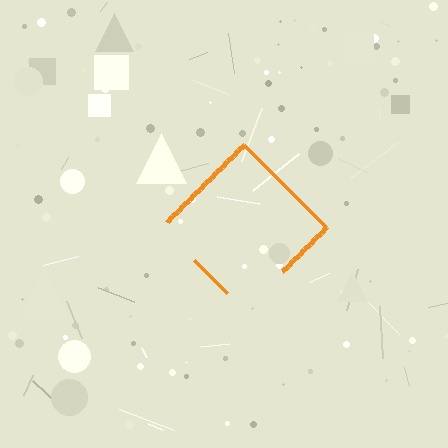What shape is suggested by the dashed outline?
The dashed outline suggests a diamond.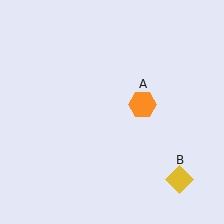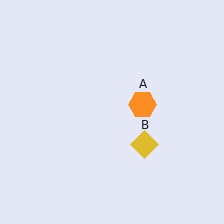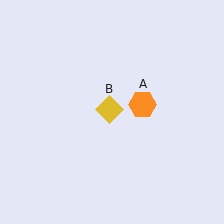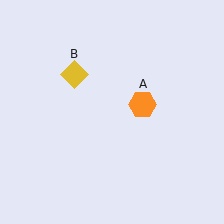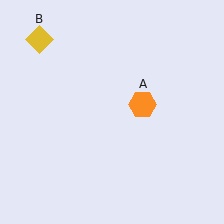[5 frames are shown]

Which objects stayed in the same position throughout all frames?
Orange hexagon (object A) remained stationary.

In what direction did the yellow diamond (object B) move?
The yellow diamond (object B) moved up and to the left.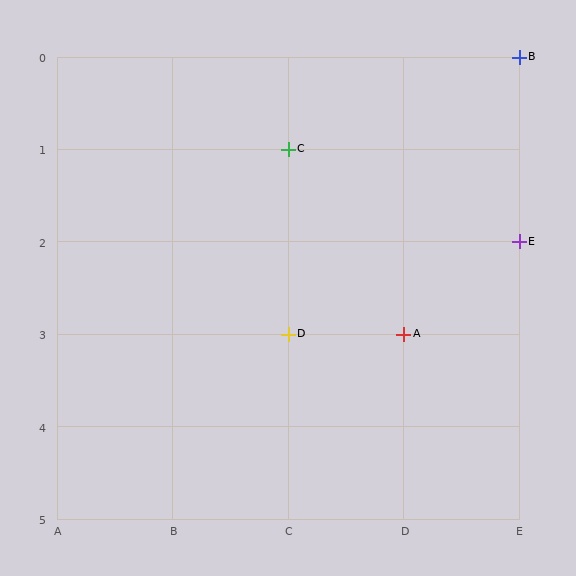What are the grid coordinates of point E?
Point E is at grid coordinates (E, 2).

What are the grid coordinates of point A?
Point A is at grid coordinates (D, 3).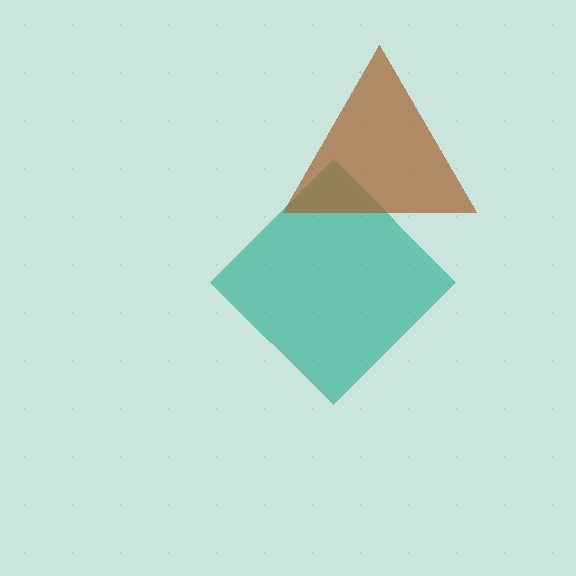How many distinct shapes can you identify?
There are 2 distinct shapes: a teal diamond, a brown triangle.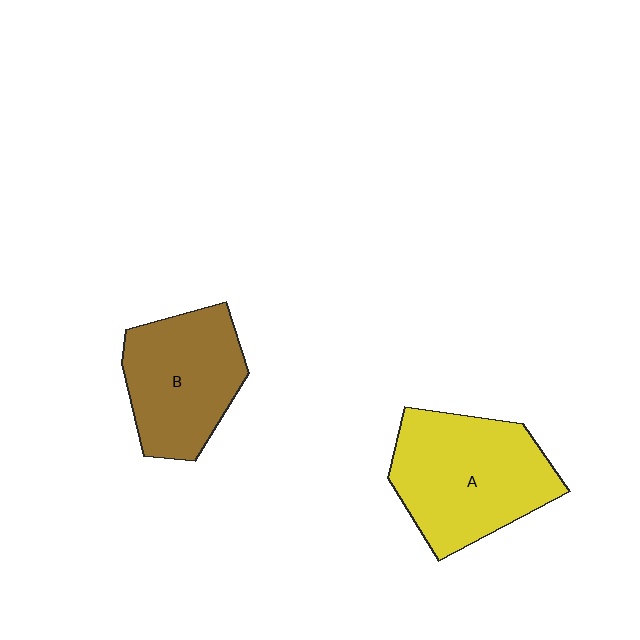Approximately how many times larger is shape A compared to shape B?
Approximately 1.2 times.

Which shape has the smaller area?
Shape B (brown).